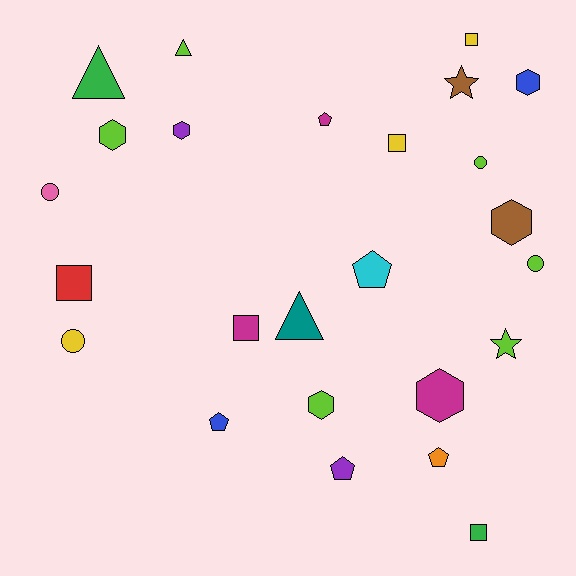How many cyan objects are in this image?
There is 1 cyan object.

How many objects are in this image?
There are 25 objects.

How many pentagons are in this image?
There are 5 pentagons.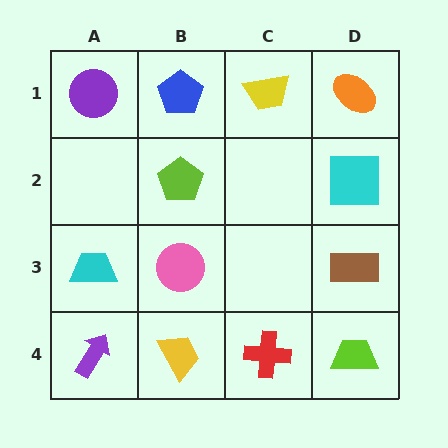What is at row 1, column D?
An orange ellipse.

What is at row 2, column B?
A lime pentagon.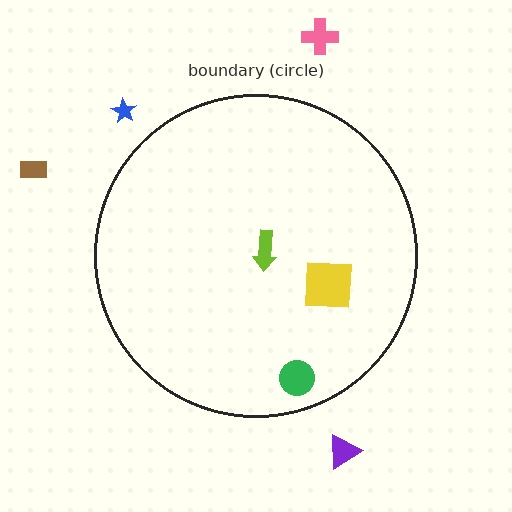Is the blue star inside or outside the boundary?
Outside.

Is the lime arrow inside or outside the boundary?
Inside.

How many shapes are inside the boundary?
3 inside, 4 outside.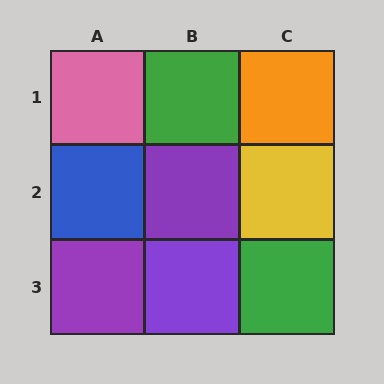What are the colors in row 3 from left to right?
Purple, purple, green.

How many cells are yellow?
1 cell is yellow.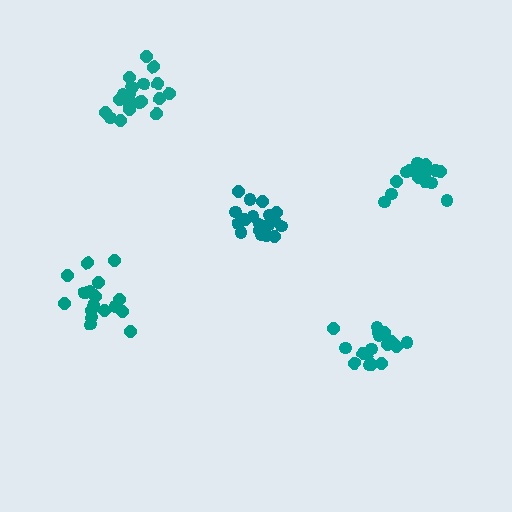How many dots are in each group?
Group 1: 20 dots, Group 2: 19 dots, Group 3: 18 dots, Group 4: 17 dots, Group 5: 17 dots (91 total).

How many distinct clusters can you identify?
There are 5 distinct clusters.